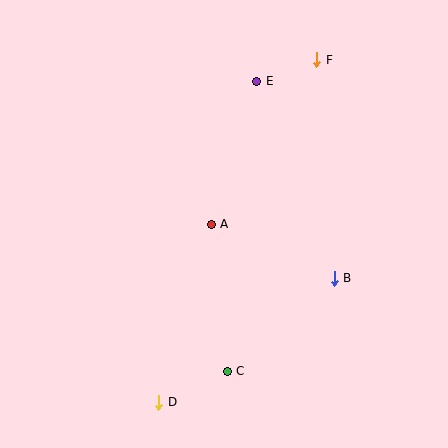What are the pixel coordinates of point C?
Point C is at (227, 372).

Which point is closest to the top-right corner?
Point F is closest to the top-right corner.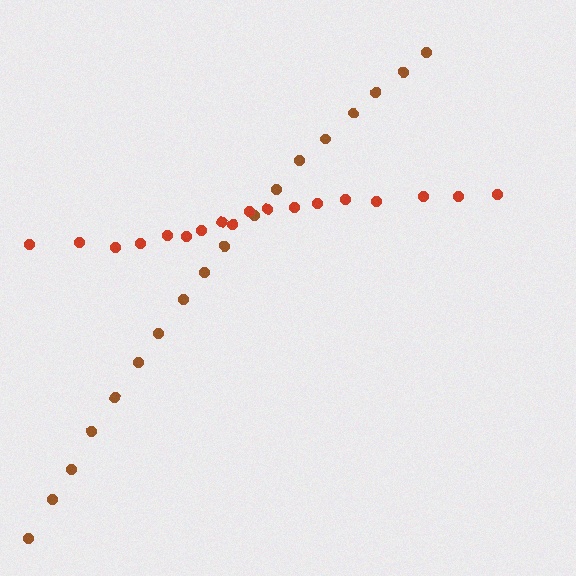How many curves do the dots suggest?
There are 2 distinct paths.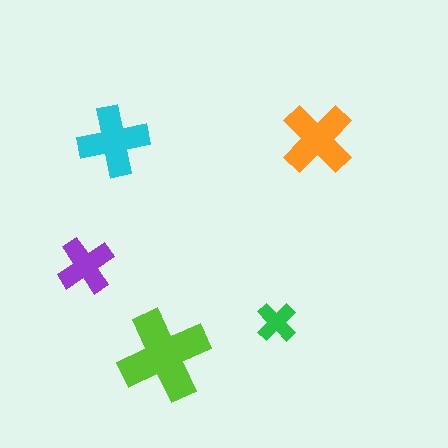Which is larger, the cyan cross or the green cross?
The cyan one.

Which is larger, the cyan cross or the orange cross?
The orange one.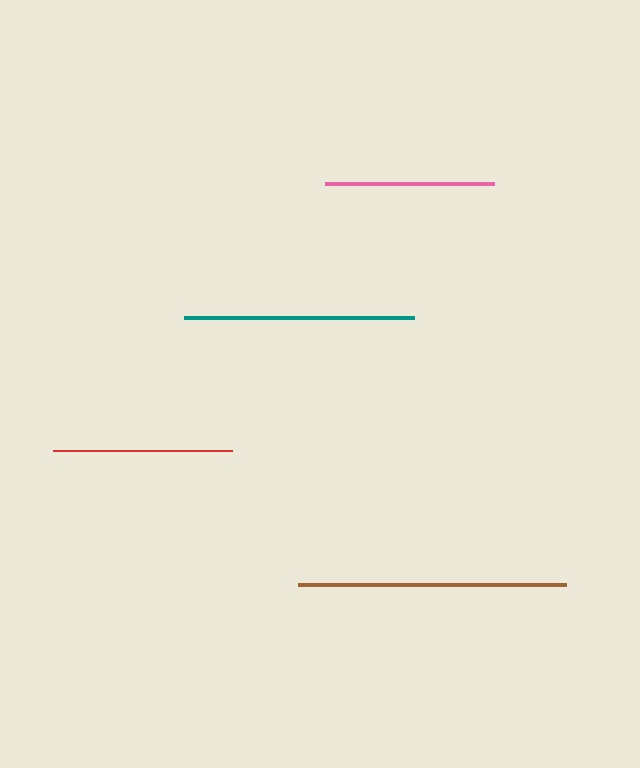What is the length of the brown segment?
The brown segment is approximately 268 pixels long.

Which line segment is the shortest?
The pink line is the shortest at approximately 169 pixels.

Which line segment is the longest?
The brown line is the longest at approximately 268 pixels.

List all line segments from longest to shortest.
From longest to shortest: brown, teal, red, pink.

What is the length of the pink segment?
The pink segment is approximately 169 pixels long.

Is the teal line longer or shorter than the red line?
The teal line is longer than the red line.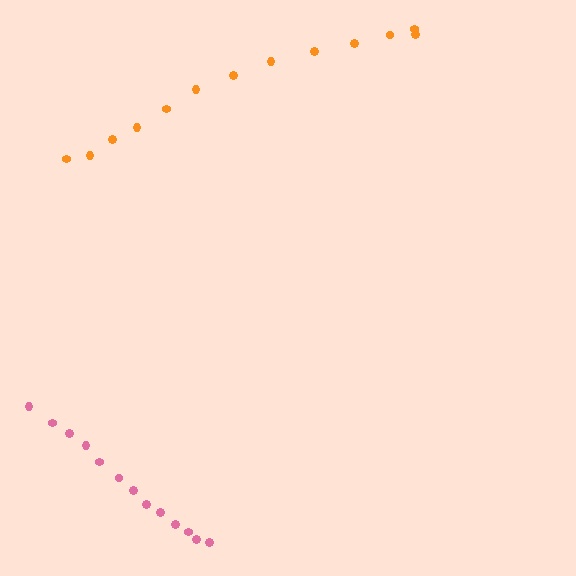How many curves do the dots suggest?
There are 2 distinct paths.